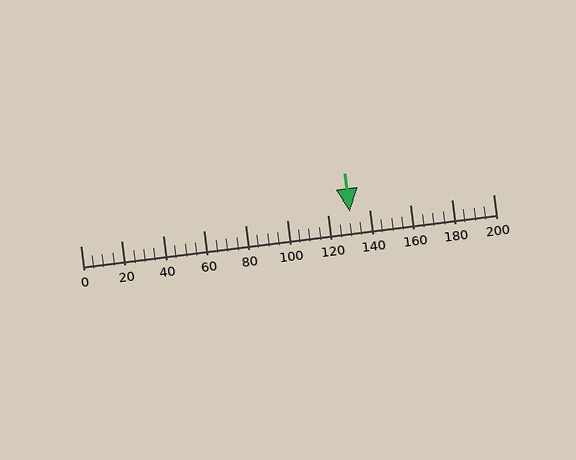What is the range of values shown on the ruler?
The ruler shows values from 0 to 200.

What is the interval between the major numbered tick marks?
The major tick marks are spaced 20 units apart.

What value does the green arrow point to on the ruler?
The green arrow points to approximately 131.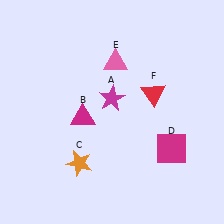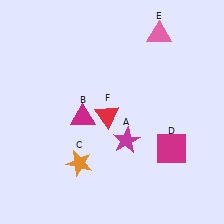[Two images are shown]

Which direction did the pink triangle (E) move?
The pink triangle (E) moved right.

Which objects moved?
The objects that moved are: the magenta star (A), the pink triangle (E), the red triangle (F).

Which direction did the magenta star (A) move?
The magenta star (A) moved down.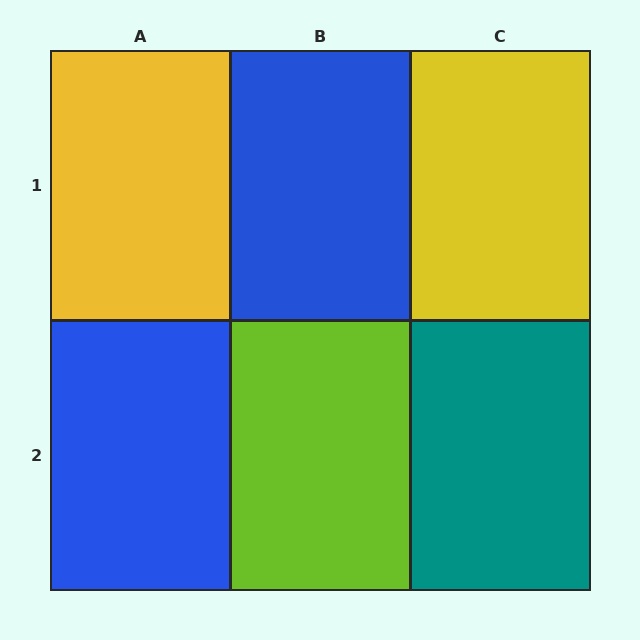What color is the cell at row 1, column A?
Yellow.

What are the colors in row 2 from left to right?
Blue, lime, teal.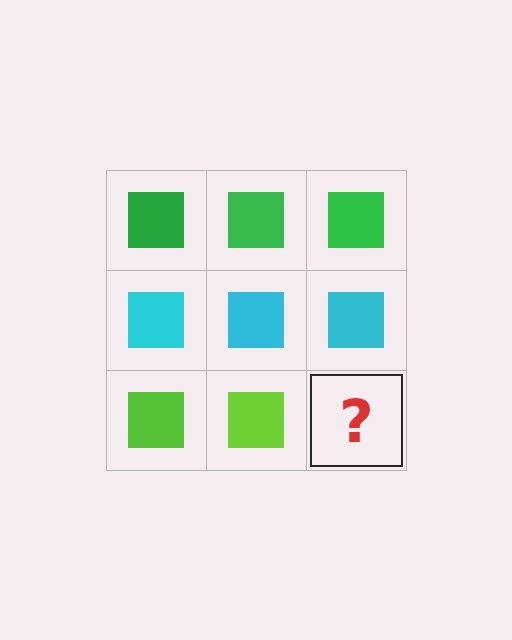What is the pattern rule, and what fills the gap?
The rule is that each row has a consistent color. The gap should be filled with a lime square.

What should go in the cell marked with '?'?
The missing cell should contain a lime square.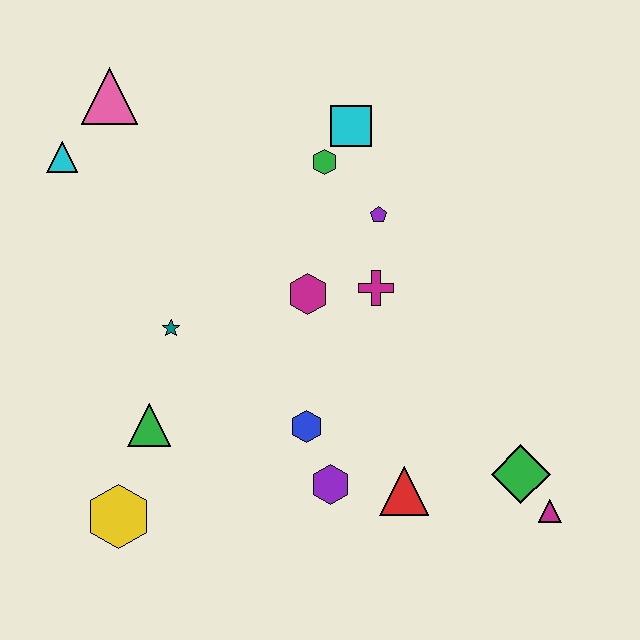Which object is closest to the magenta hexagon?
The magenta cross is closest to the magenta hexagon.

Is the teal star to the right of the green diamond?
No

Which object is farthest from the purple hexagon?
The pink triangle is farthest from the purple hexagon.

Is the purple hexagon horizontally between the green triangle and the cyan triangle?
No